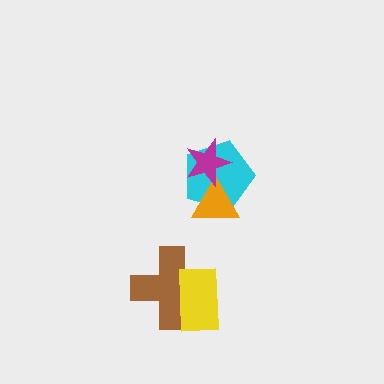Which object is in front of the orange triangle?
The magenta star is in front of the orange triangle.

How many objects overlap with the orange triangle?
2 objects overlap with the orange triangle.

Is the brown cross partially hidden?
Yes, it is partially covered by another shape.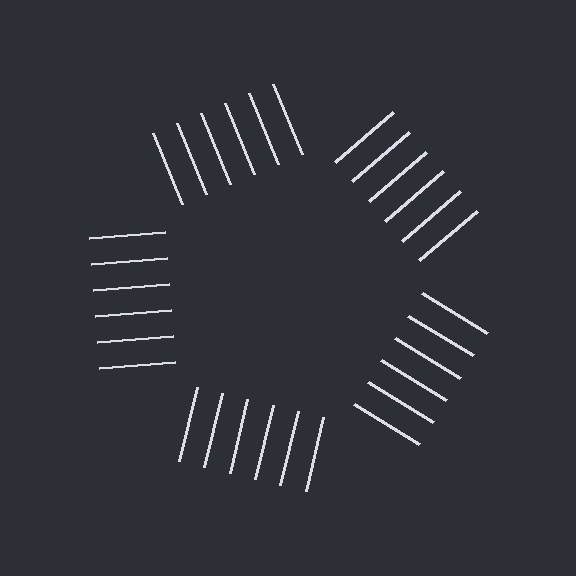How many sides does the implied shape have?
5 sides — the line-ends trace a pentagon.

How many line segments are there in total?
30 — 6 along each of the 5 edges.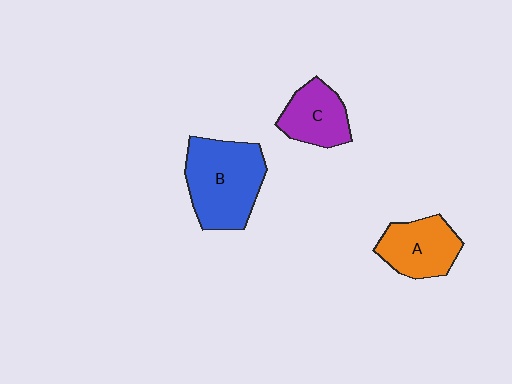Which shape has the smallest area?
Shape C (purple).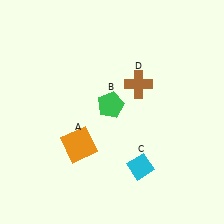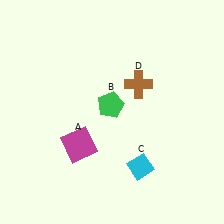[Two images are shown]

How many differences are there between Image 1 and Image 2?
There is 1 difference between the two images.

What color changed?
The square (A) changed from orange in Image 1 to magenta in Image 2.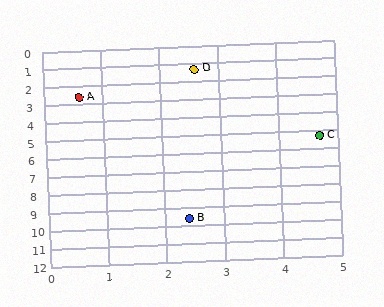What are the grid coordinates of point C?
Point C is at approximately (4.7, 5.3).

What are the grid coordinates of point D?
Point D is at approximately (2.6, 1.3).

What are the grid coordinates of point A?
Point A is at approximately (0.6, 2.6).